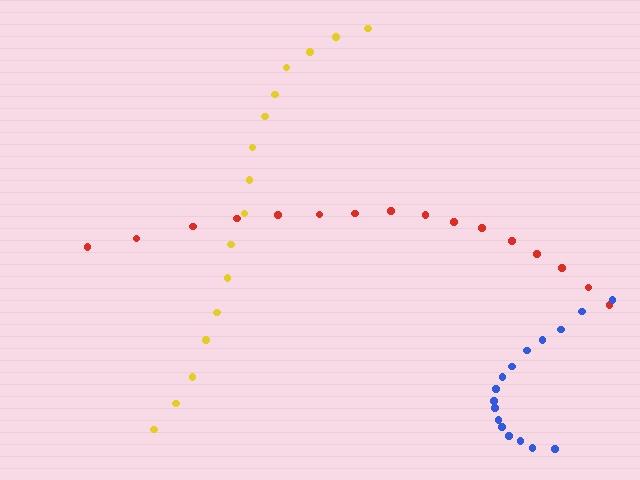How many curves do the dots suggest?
There are 3 distinct paths.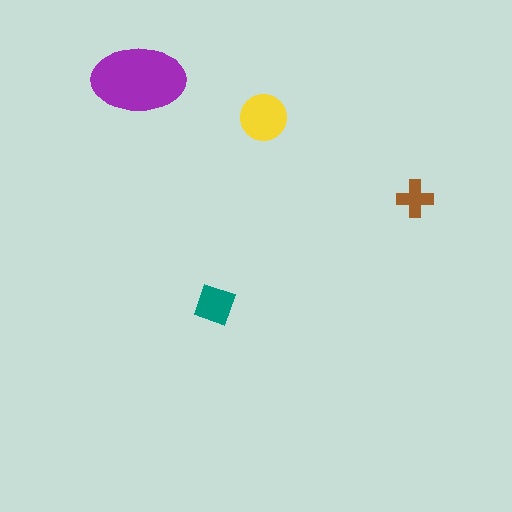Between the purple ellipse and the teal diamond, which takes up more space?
The purple ellipse.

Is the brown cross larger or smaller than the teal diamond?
Smaller.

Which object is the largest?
The purple ellipse.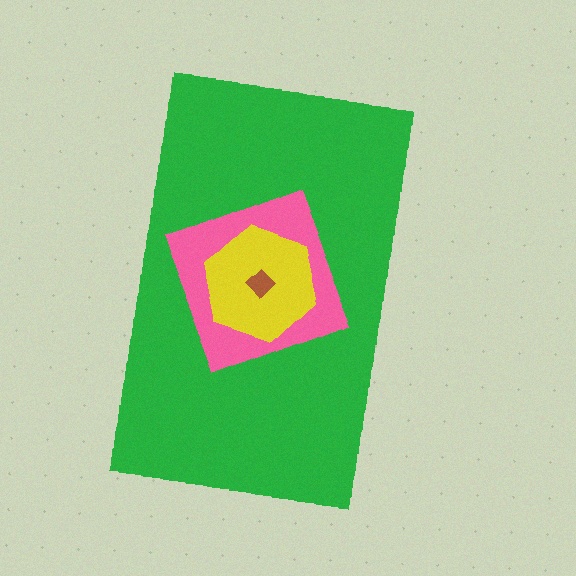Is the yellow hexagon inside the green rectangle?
Yes.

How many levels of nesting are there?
4.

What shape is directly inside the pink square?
The yellow hexagon.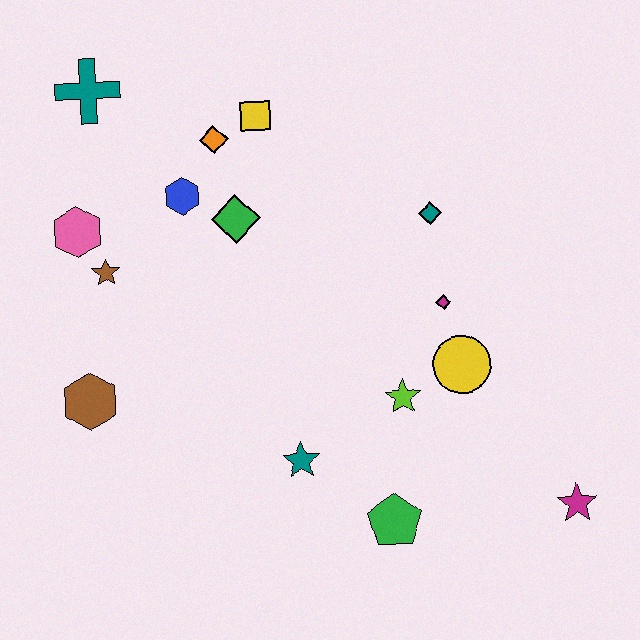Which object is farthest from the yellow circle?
The teal cross is farthest from the yellow circle.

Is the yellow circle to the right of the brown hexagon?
Yes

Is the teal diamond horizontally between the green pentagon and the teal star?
No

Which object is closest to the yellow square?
The orange diamond is closest to the yellow square.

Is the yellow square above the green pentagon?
Yes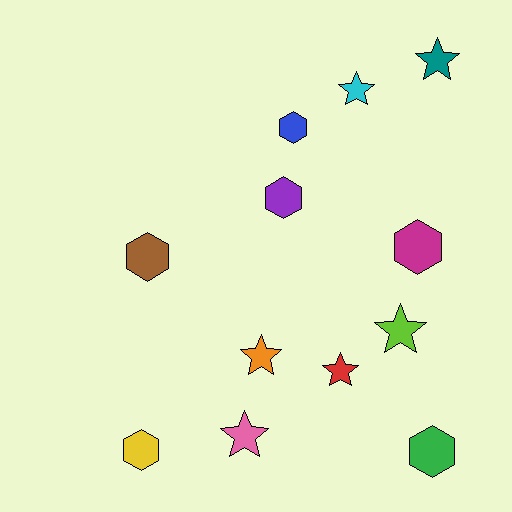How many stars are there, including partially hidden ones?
There are 6 stars.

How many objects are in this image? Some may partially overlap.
There are 12 objects.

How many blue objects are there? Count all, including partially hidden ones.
There is 1 blue object.